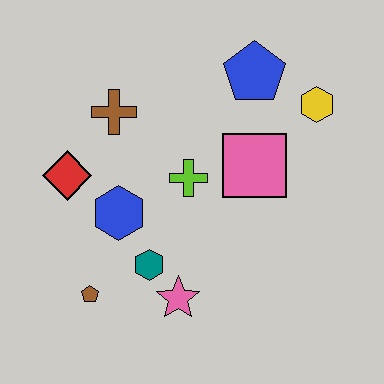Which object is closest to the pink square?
The lime cross is closest to the pink square.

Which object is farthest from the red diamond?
The yellow hexagon is farthest from the red diamond.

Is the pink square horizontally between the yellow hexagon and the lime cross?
Yes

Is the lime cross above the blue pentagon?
No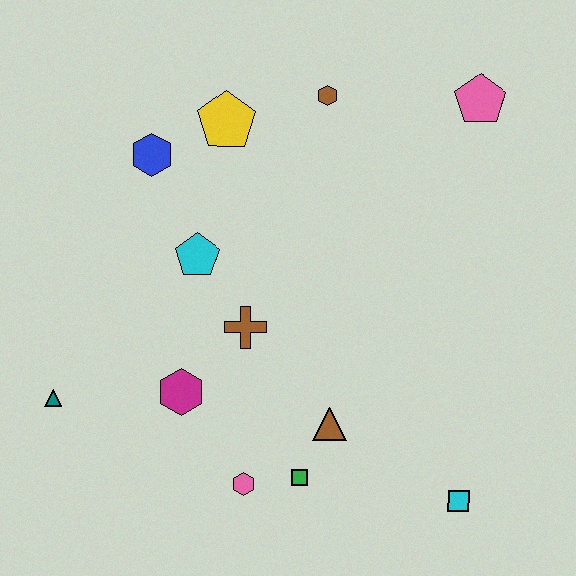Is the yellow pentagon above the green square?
Yes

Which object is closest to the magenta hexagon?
The brown cross is closest to the magenta hexagon.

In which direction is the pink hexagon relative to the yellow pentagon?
The pink hexagon is below the yellow pentagon.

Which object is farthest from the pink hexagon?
The pink pentagon is farthest from the pink hexagon.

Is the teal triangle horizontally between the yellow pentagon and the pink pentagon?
No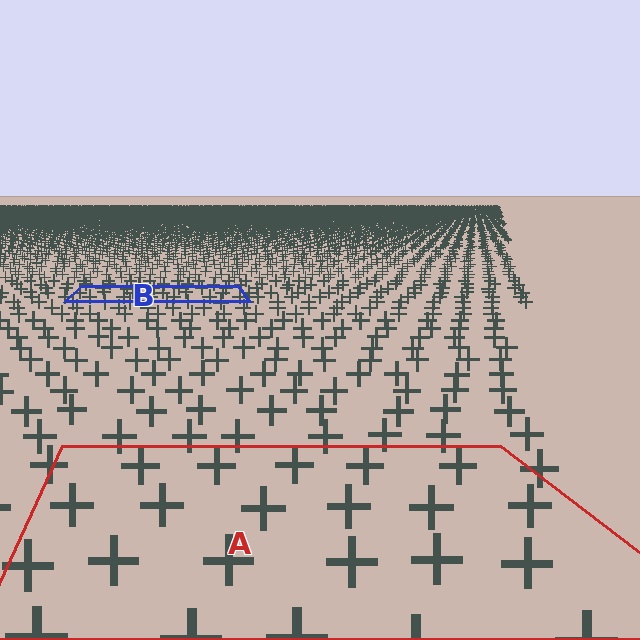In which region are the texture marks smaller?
The texture marks are smaller in region B, because it is farther away.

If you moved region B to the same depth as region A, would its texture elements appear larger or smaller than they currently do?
They would appear larger. At a closer depth, the same texture elements are projected at a bigger on-screen size.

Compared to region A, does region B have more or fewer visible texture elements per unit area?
Region B has more texture elements per unit area — they are packed more densely because it is farther away.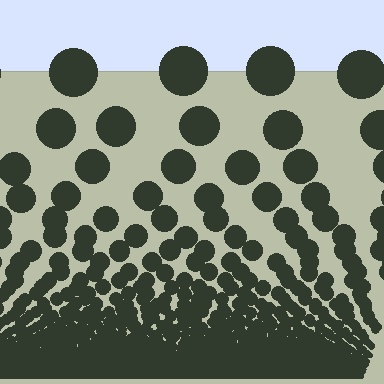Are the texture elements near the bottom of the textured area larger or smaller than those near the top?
Smaller. The gradient is inverted — elements near the bottom are smaller and denser.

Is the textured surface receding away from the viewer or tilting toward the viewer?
The surface appears to tilt toward the viewer. Texture elements get larger and sparser toward the top.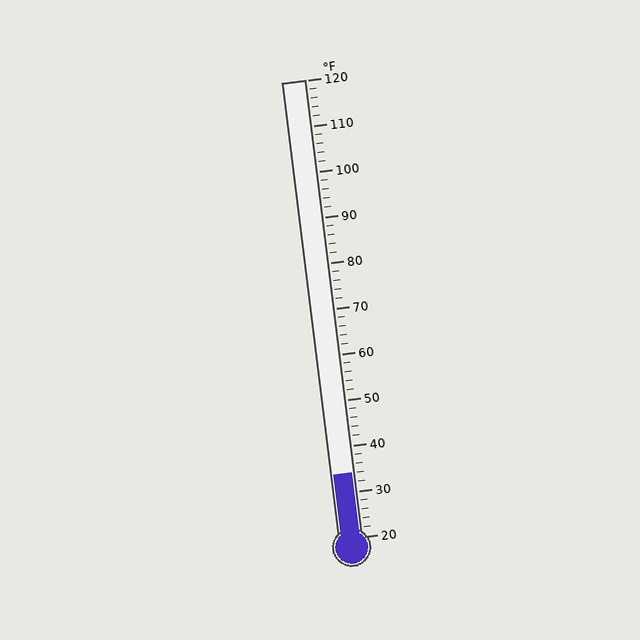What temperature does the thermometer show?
The thermometer shows approximately 34°F.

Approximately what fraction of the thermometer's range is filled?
The thermometer is filled to approximately 15% of its range.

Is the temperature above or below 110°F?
The temperature is below 110°F.